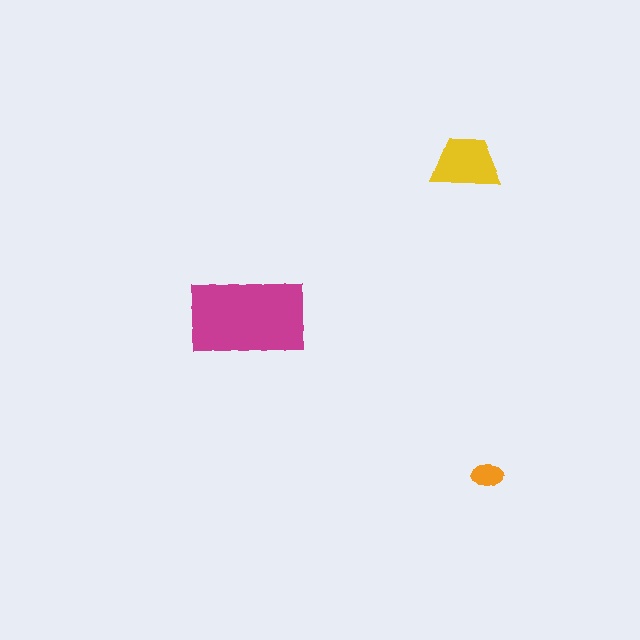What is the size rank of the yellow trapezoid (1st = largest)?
2nd.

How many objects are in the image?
There are 3 objects in the image.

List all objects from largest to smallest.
The magenta rectangle, the yellow trapezoid, the orange ellipse.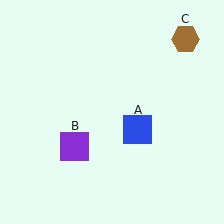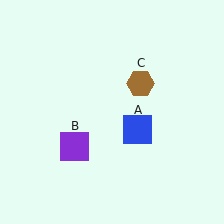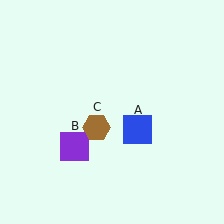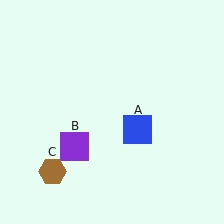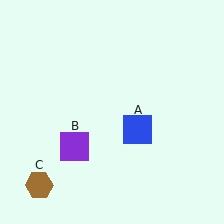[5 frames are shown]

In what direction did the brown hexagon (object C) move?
The brown hexagon (object C) moved down and to the left.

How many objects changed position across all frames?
1 object changed position: brown hexagon (object C).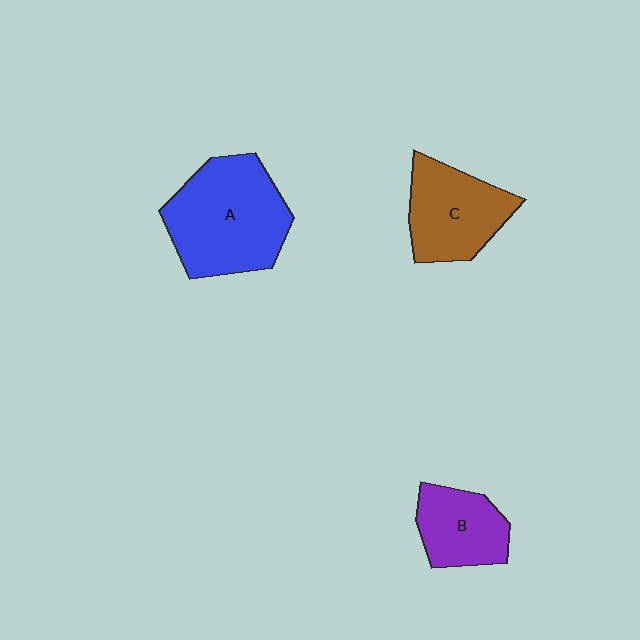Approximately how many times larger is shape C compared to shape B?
Approximately 1.3 times.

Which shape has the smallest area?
Shape B (purple).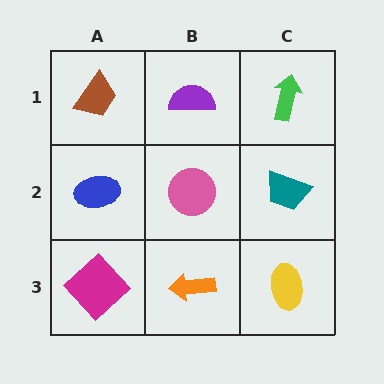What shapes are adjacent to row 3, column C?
A teal trapezoid (row 2, column C), an orange arrow (row 3, column B).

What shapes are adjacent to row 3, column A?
A blue ellipse (row 2, column A), an orange arrow (row 3, column B).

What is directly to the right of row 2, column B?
A teal trapezoid.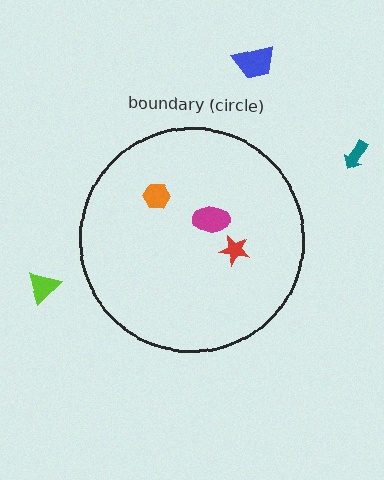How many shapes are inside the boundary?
3 inside, 3 outside.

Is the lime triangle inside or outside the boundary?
Outside.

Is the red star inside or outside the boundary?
Inside.